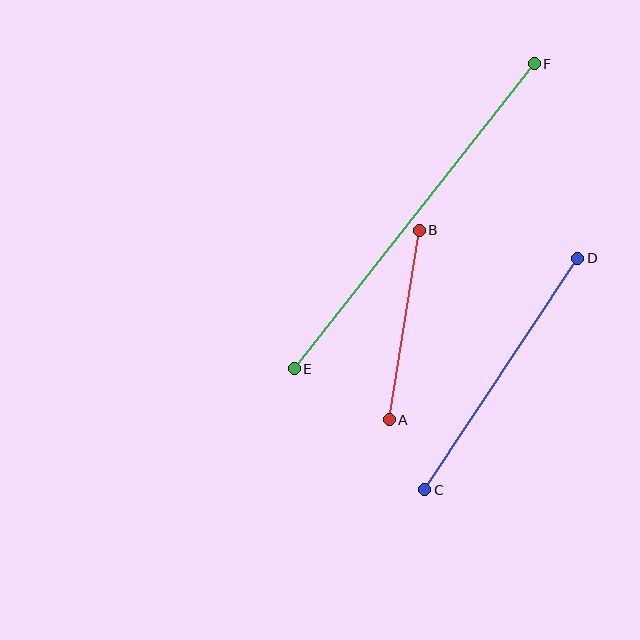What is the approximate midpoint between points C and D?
The midpoint is at approximately (501, 374) pixels.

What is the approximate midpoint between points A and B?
The midpoint is at approximately (404, 325) pixels.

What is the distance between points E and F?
The distance is approximately 388 pixels.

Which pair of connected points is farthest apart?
Points E and F are farthest apart.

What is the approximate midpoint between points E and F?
The midpoint is at approximately (414, 216) pixels.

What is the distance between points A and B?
The distance is approximately 192 pixels.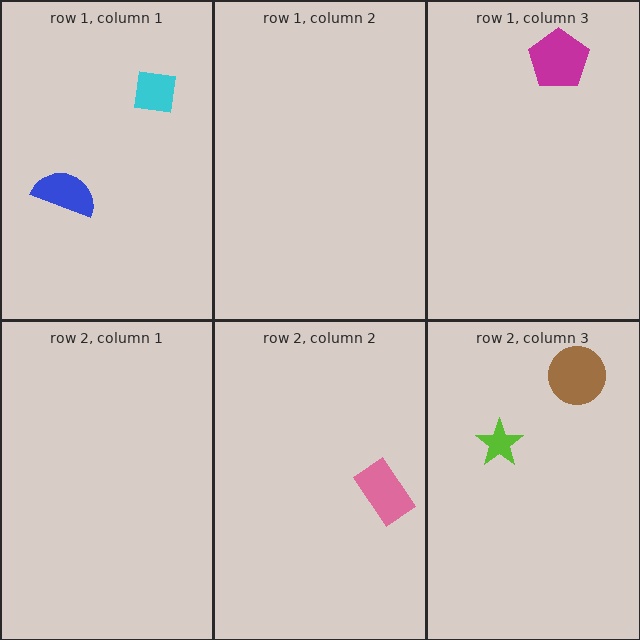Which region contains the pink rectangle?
The row 2, column 2 region.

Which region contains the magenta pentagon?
The row 1, column 3 region.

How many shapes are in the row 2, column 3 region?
2.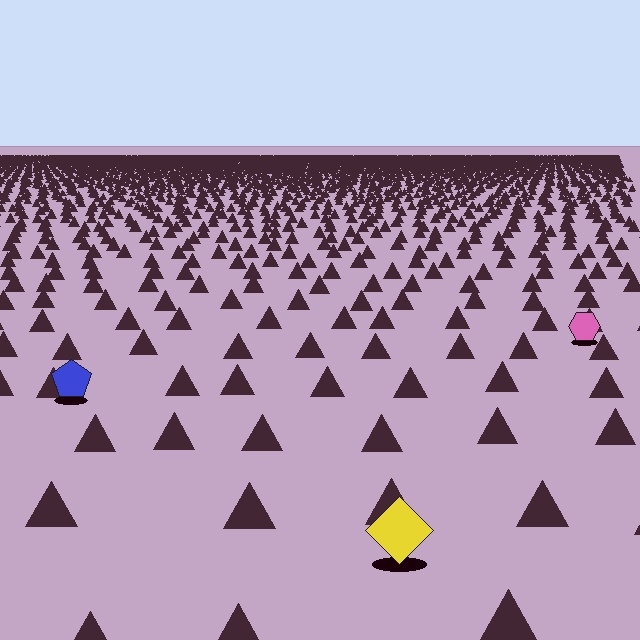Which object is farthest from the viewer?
The pink hexagon is farthest from the viewer. It appears smaller and the ground texture around it is denser.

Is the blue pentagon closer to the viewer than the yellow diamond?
No. The yellow diamond is closer — you can tell from the texture gradient: the ground texture is coarser near it.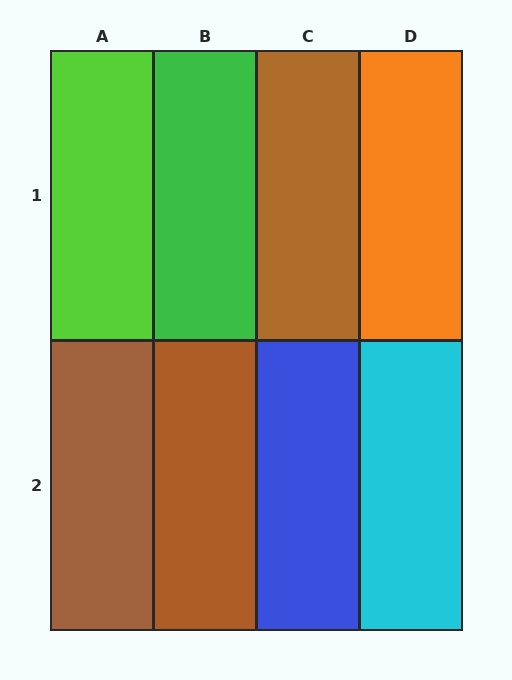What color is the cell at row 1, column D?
Orange.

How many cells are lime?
1 cell is lime.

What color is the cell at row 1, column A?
Lime.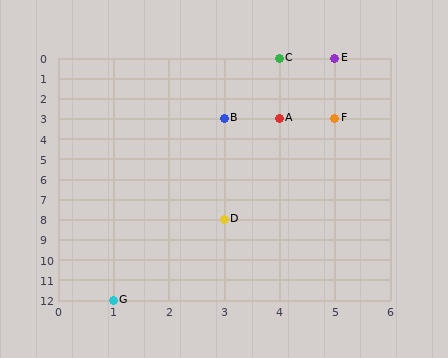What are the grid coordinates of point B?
Point B is at grid coordinates (3, 3).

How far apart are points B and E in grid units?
Points B and E are 2 columns and 3 rows apart (about 3.6 grid units diagonally).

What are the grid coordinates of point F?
Point F is at grid coordinates (5, 3).